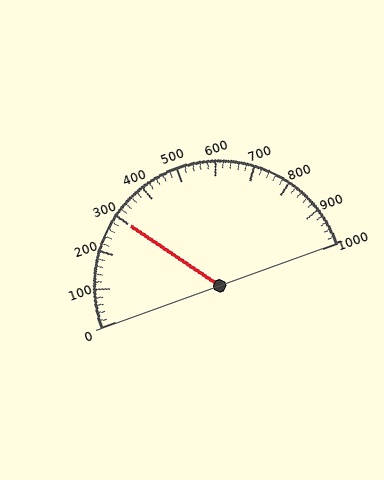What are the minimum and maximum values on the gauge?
The gauge ranges from 0 to 1000.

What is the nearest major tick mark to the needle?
The nearest major tick mark is 300.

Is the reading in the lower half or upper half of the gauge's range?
The reading is in the lower half of the range (0 to 1000).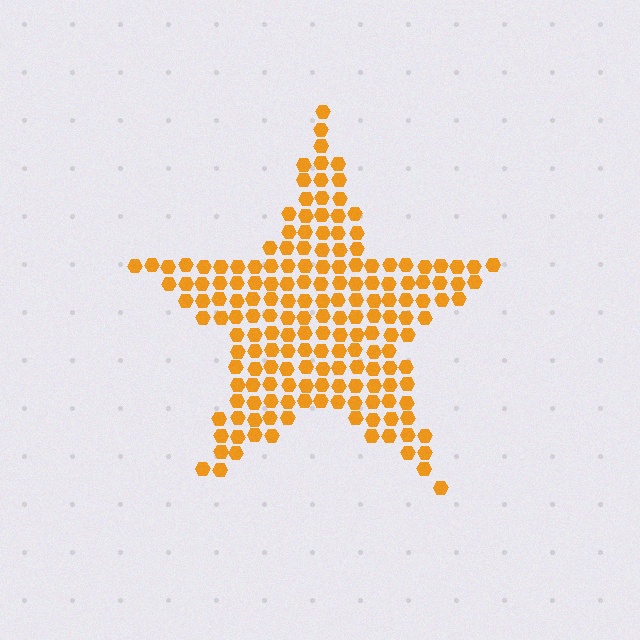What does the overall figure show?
The overall figure shows a star.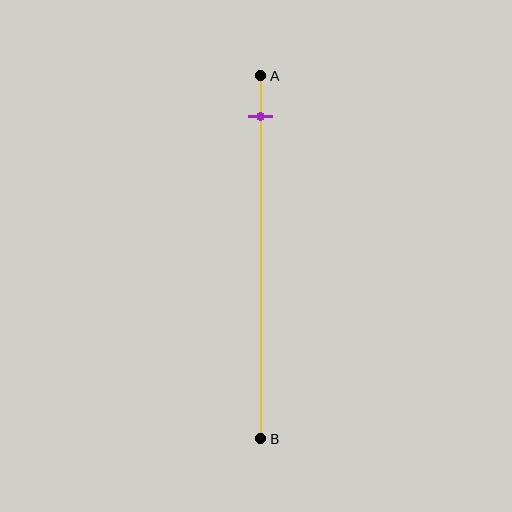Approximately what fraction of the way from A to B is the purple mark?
The purple mark is approximately 10% of the way from A to B.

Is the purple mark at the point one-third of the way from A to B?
No, the mark is at about 10% from A, not at the 33% one-third point.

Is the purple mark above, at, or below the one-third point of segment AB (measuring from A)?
The purple mark is above the one-third point of segment AB.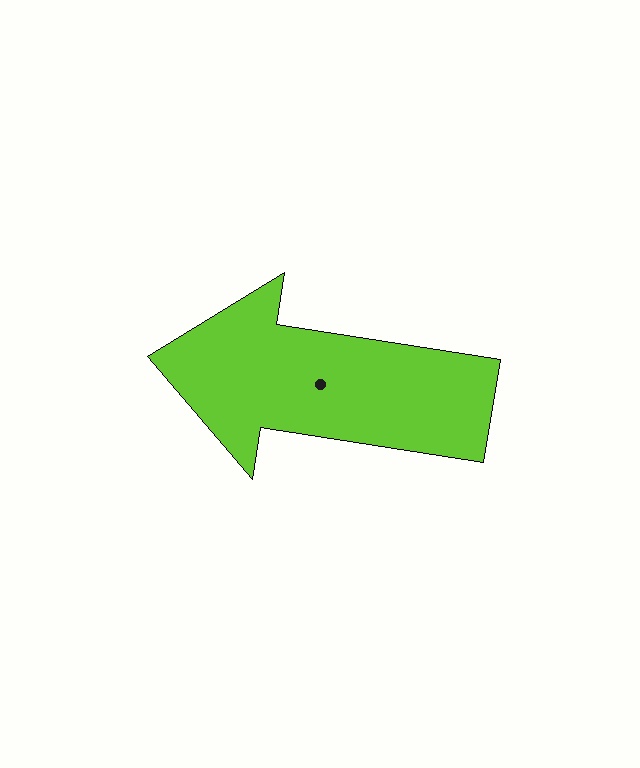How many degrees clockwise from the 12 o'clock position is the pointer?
Approximately 279 degrees.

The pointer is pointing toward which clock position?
Roughly 9 o'clock.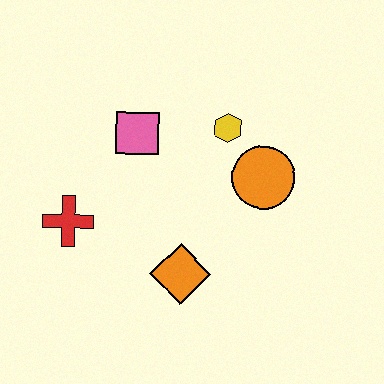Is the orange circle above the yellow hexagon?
No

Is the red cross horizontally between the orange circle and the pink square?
No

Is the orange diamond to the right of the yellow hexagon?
No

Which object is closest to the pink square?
The yellow hexagon is closest to the pink square.